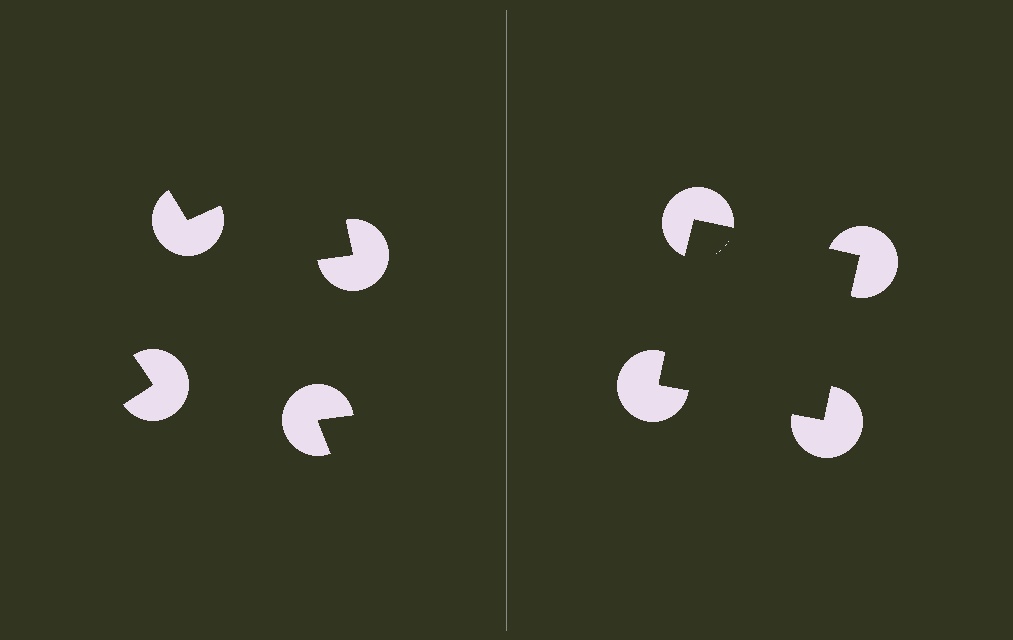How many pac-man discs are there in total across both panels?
8 — 4 on each side.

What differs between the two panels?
The pac-man discs are positioned identically on both sides; only the wedge orientations differ. On the right they align to a square; on the left they are misaligned.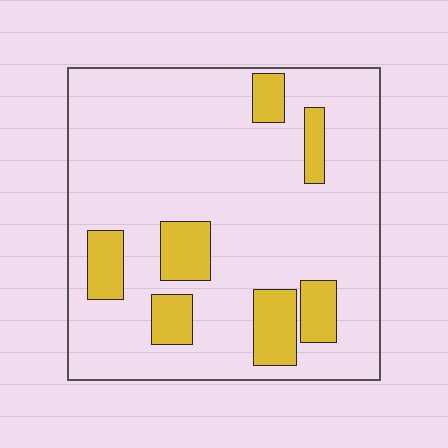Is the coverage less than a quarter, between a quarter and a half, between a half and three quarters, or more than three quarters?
Less than a quarter.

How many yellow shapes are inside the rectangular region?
7.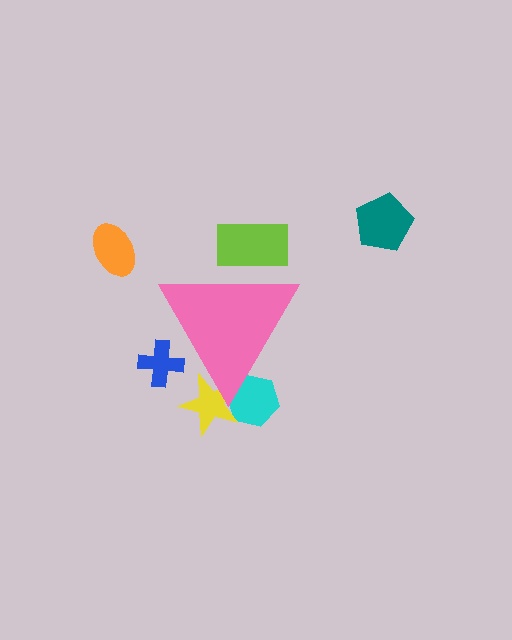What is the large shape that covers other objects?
A pink triangle.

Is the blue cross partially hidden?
Yes, the blue cross is partially hidden behind the pink triangle.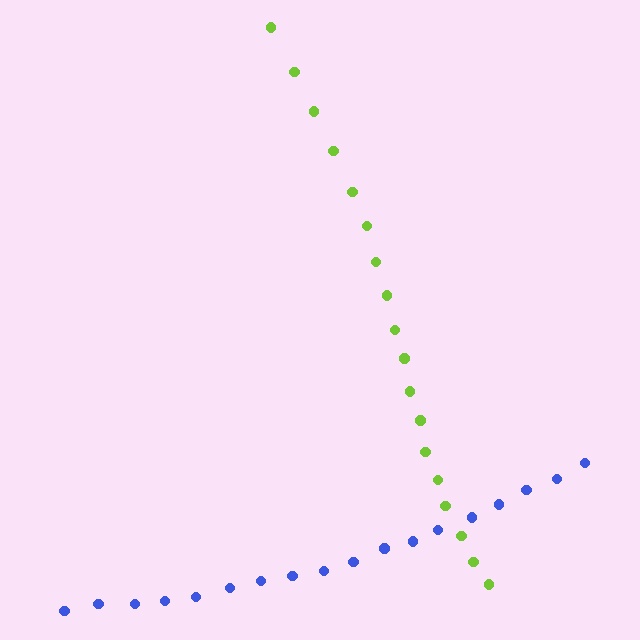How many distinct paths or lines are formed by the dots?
There are 2 distinct paths.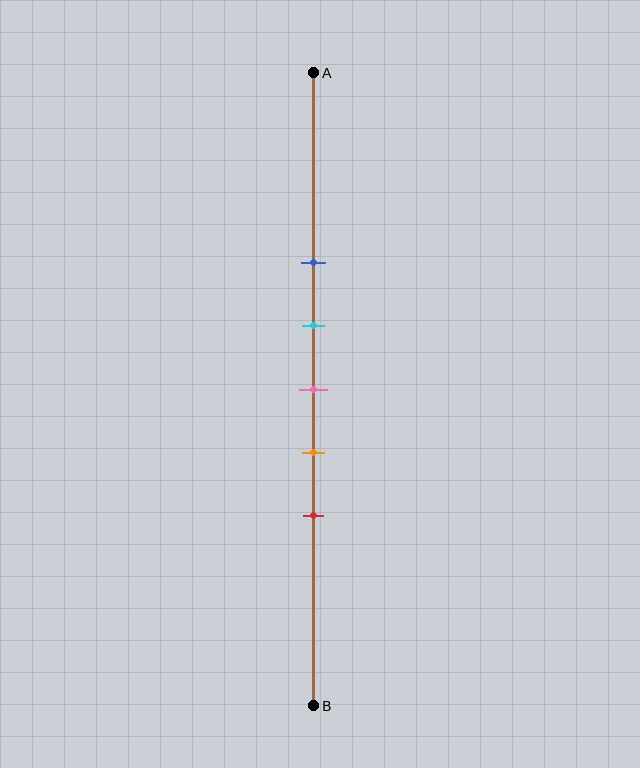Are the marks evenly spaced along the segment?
Yes, the marks are approximately evenly spaced.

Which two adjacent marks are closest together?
The cyan and pink marks are the closest adjacent pair.